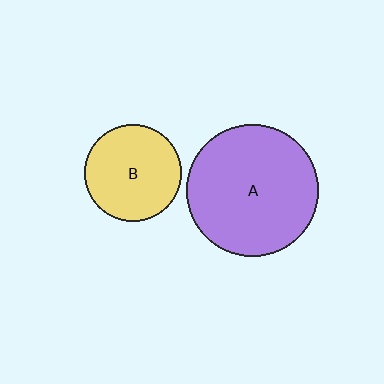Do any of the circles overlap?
No, none of the circles overlap.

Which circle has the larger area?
Circle A (purple).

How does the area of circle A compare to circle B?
Approximately 1.8 times.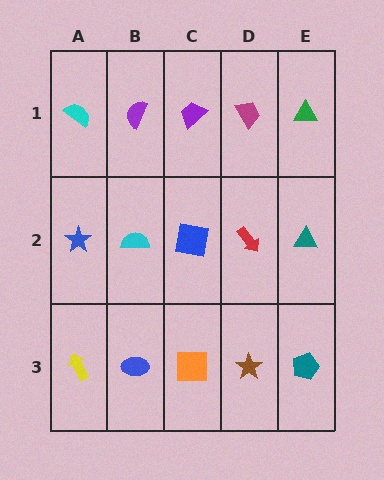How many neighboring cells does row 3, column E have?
2.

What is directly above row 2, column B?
A purple semicircle.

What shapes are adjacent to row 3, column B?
A cyan semicircle (row 2, column B), a yellow arrow (row 3, column A), an orange square (row 3, column C).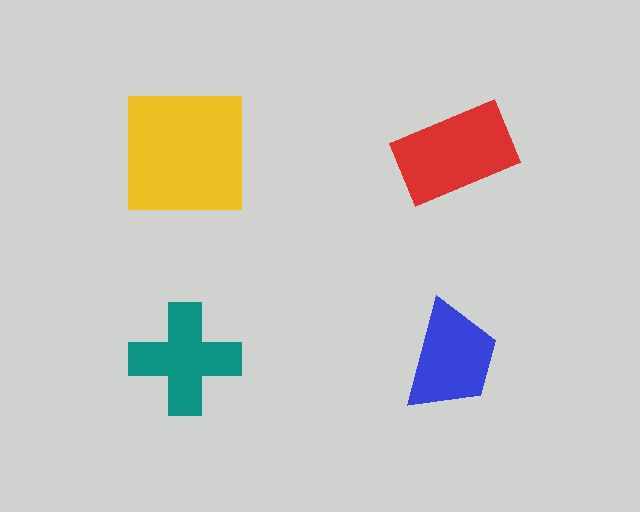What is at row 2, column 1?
A teal cross.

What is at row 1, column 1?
A yellow square.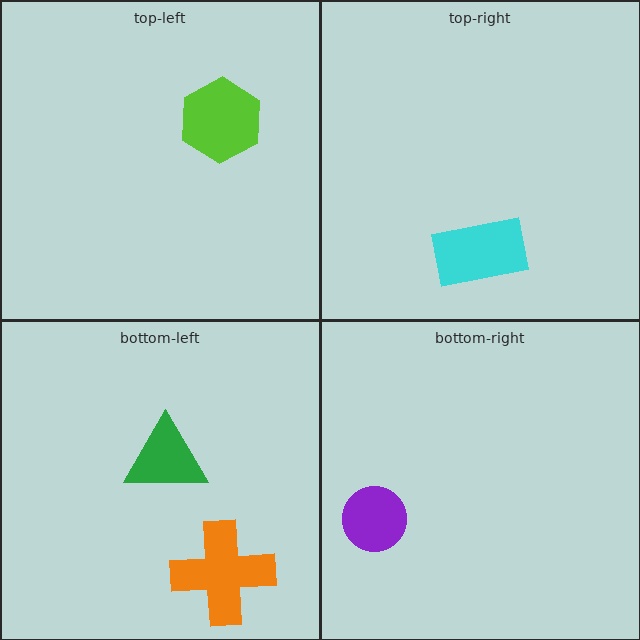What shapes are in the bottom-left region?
The green triangle, the orange cross.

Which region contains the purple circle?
The bottom-right region.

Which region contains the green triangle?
The bottom-left region.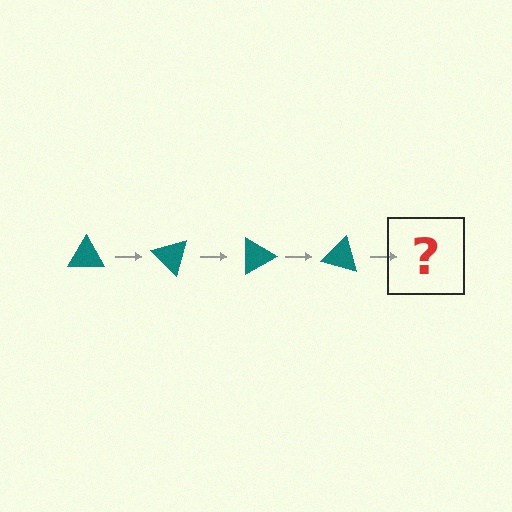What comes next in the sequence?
The next element should be a teal triangle rotated 180 degrees.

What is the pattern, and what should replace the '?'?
The pattern is that the triangle rotates 45 degrees each step. The '?' should be a teal triangle rotated 180 degrees.